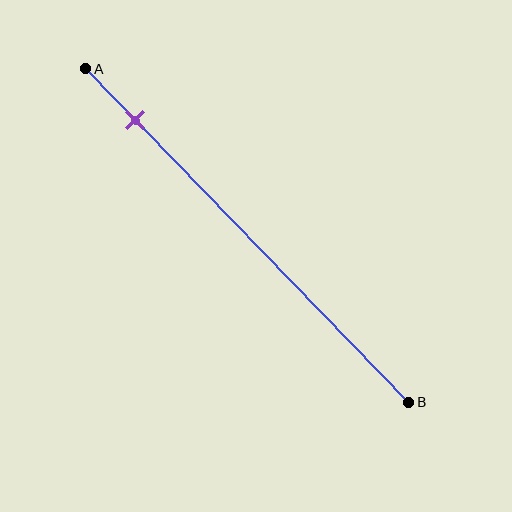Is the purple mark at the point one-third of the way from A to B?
No, the mark is at about 15% from A, not at the 33% one-third point.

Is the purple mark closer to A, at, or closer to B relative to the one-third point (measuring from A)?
The purple mark is closer to point A than the one-third point of segment AB.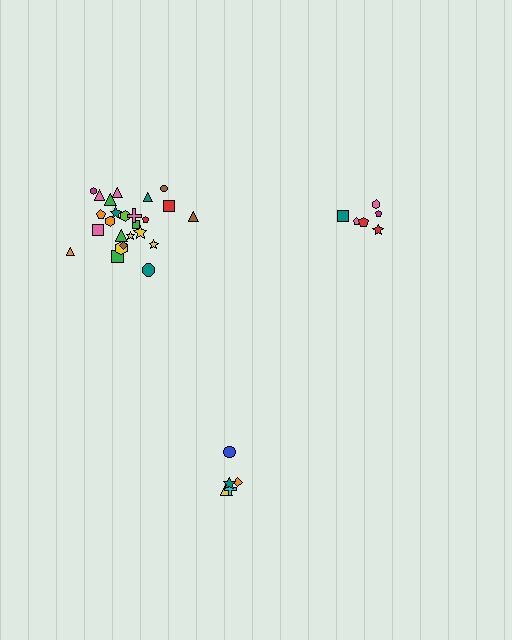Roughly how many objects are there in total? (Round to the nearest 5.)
Roughly 35 objects in total.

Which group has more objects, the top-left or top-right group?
The top-left group.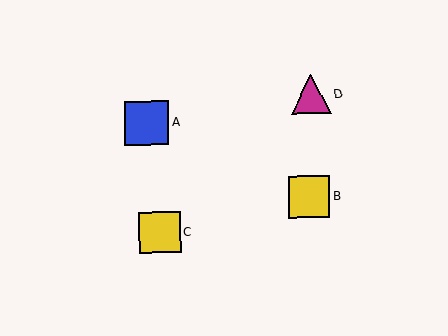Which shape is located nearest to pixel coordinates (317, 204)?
The yellow square (labeled B) at (309, 197) is nearest to that location.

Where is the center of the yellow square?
The center of the yellow square is at (309, 197).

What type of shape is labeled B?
Shape B is a yellow square.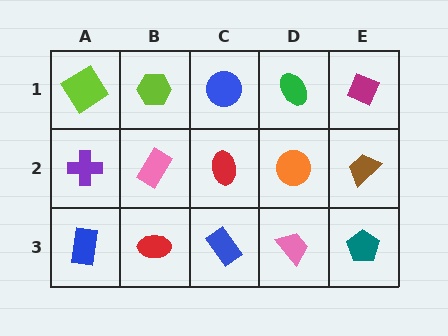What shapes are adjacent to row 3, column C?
A red ellipse (row 2, column C), a red ellipse (row 3, column B), a pink trapezoid (row 3, column D).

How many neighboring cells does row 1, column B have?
3.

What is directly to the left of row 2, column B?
A purple cross.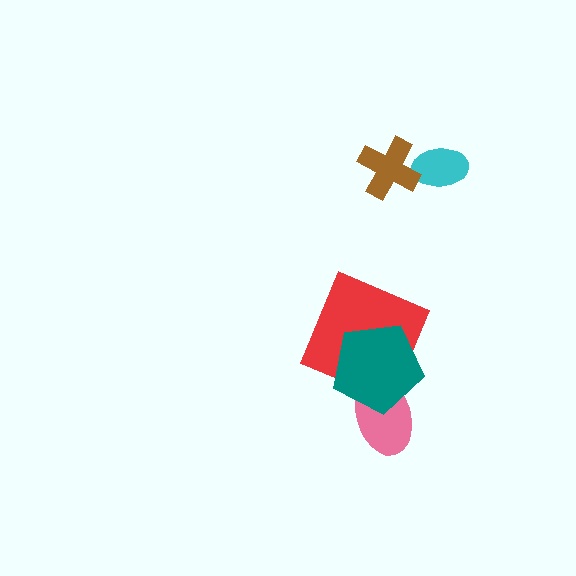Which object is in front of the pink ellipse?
The teal pentagon is in front of the pink ellipse.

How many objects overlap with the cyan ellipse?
1 object overlaps with the cyan ellipse.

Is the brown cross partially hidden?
No, no other shape covers it.